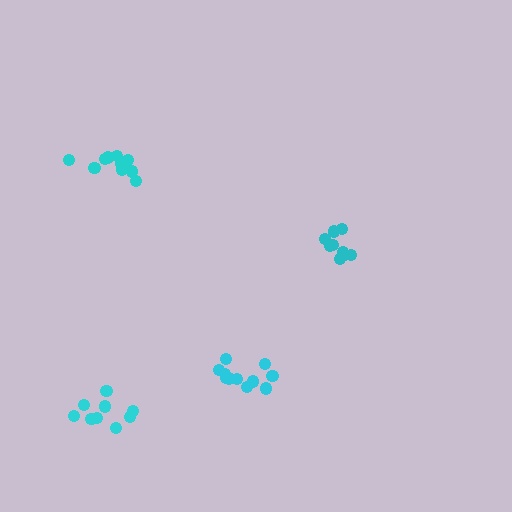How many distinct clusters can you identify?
There are 4 distinct clusters.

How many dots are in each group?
Group 1: 11 dots, Group 2: 9 dots, Group 3: 11 dots, Group 4: 9 dots (40 total).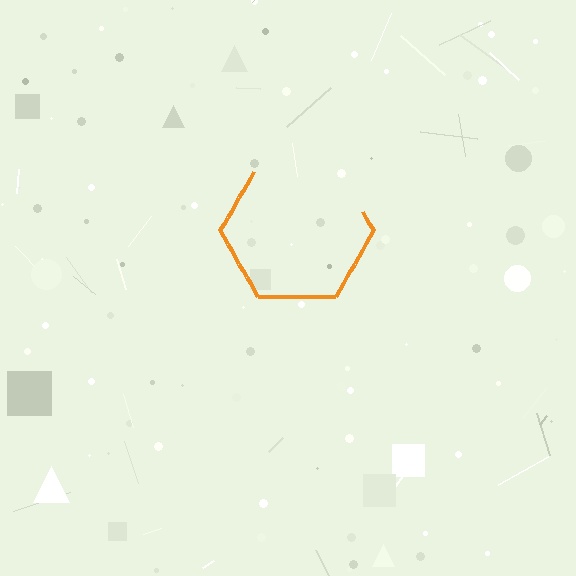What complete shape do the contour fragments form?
The contour fragments form a hexagon.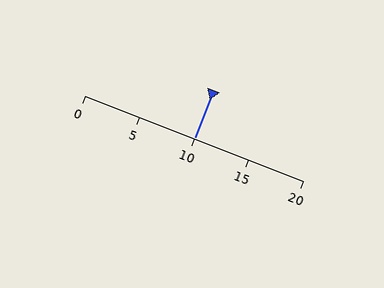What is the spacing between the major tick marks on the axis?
The major ticks are spaced 5 apart.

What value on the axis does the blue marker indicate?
The marker indicates approximately 10.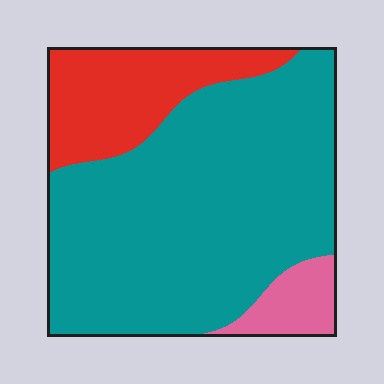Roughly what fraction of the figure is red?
Red covers 21% of the figure.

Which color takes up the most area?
Teal, at roughly 70%.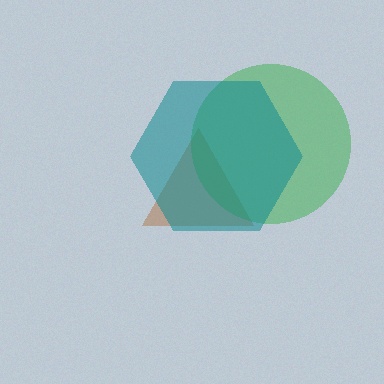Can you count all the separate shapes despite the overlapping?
Yes, there are 3 separate shapes.